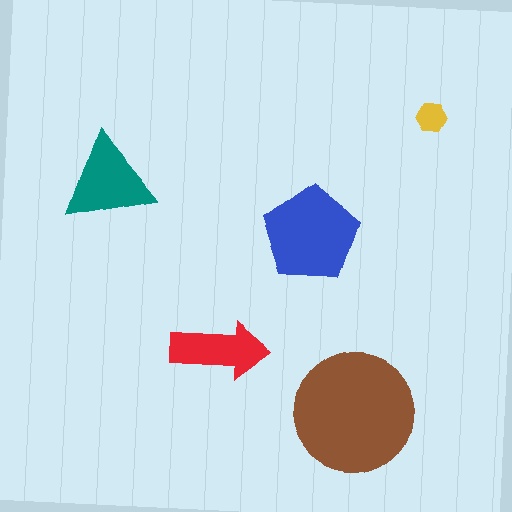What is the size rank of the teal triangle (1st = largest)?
3rd.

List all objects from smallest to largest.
The yellow hexagon, the red arrow, the teal triangle, the blue pentagon, the brown circle.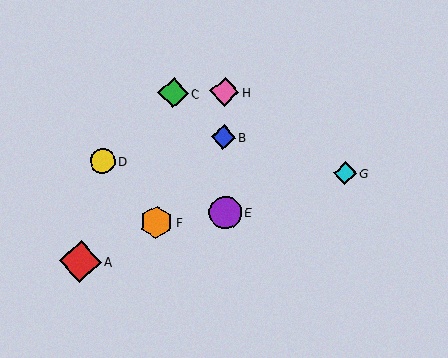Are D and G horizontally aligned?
Yes, both are at y≈161.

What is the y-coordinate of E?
Object E is at y≈213.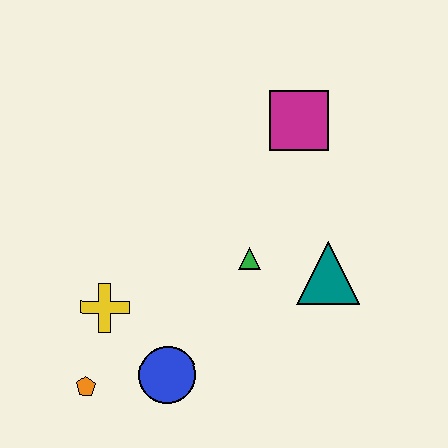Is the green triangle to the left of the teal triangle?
Yes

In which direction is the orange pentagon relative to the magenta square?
The orange pentagon is below the magenta square.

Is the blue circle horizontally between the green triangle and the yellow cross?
Yes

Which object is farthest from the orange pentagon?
The magenta square is farthest from the orange pentagon.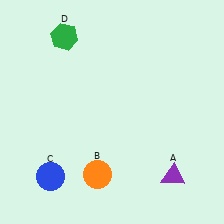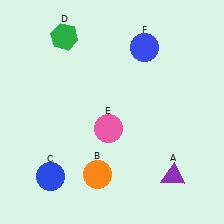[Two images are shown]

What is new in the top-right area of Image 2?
A blue circle (F) was added in the top-right area of Image 2.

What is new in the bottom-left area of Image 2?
A pink circle (E) was added in the bottom-left area of Image 2.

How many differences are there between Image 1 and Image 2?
There are 2 differences between the two images.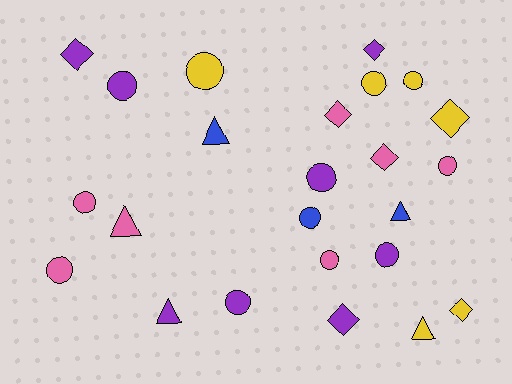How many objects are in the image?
There are 24 objects.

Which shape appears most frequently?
Circle, with 12 objects.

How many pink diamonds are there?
There are 2 pink diamonds.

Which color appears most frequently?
Purple, with 8 objects.